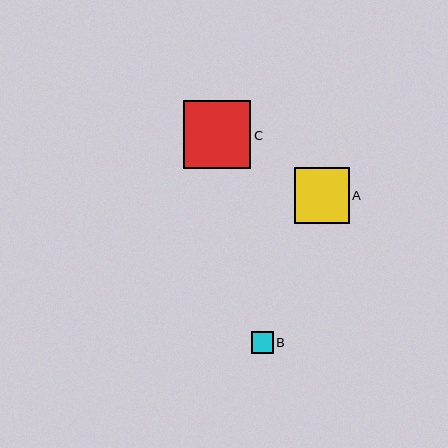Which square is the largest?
Square C is the largest with a size of approximately 68 pixels.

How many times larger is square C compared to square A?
Square C is approximately 1.2 times the size of square A.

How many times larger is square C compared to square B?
Square C is approximately 3.1 times the size of square B.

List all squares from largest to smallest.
From largest to smallest: C, A, B.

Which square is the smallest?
Square B is the smallest with a size of approximately 22 pixels.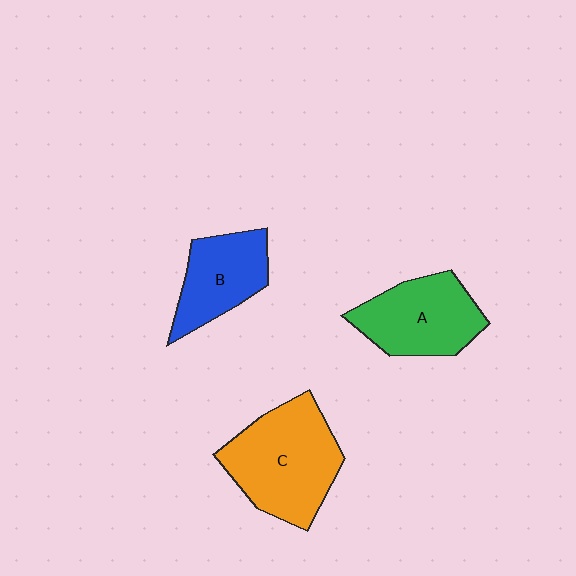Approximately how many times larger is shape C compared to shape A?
Approximately 1.3 times.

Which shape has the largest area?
Shape C (orange).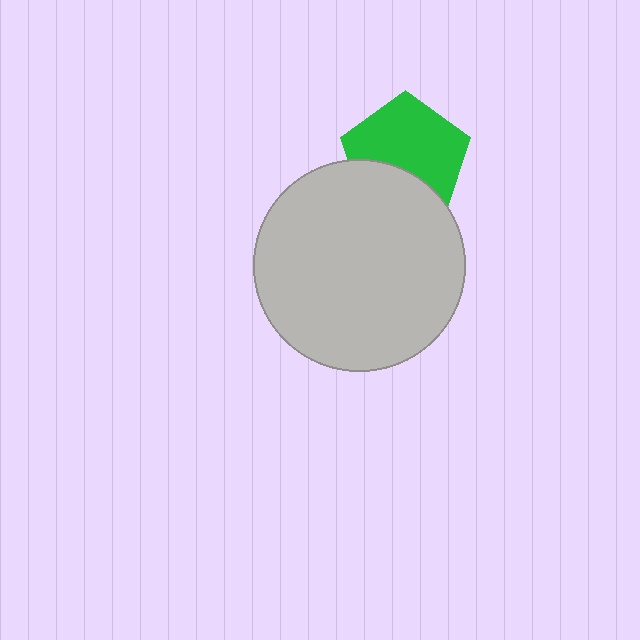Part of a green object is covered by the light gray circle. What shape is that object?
It is a pentagon.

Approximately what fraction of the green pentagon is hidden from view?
Roughly 34% of the green pentagon is hidden behind the light gray circle.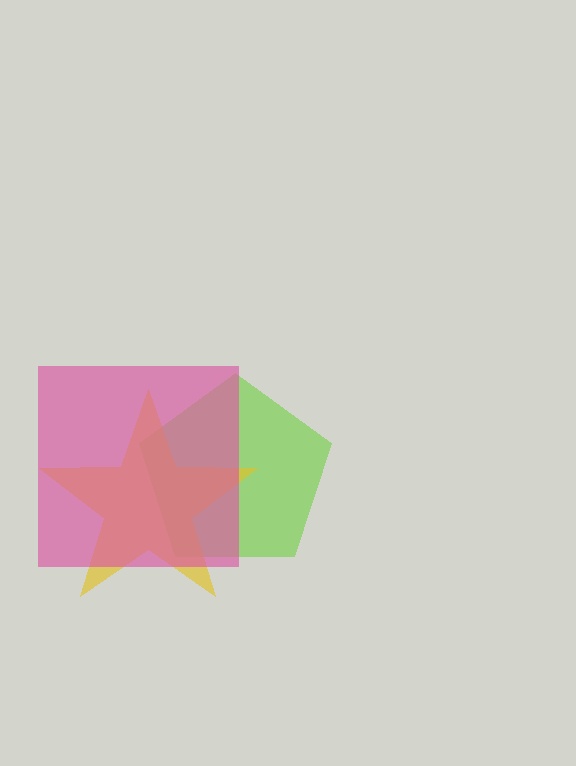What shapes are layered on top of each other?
The layered shapes are: a lime pentagon, a yellow star, a pink square.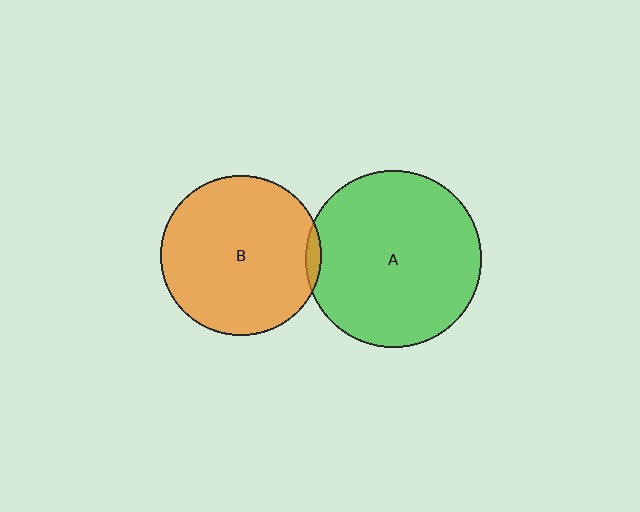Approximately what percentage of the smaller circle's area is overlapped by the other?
Approximately 5%.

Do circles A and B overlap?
Yes.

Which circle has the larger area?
Circle A (green).